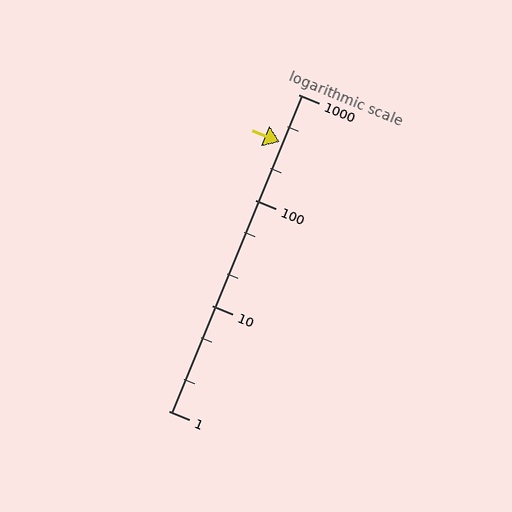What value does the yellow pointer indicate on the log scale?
The pointer indicates approximately 350.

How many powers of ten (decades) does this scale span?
The scale spans 3 decades, from 1 to 1000.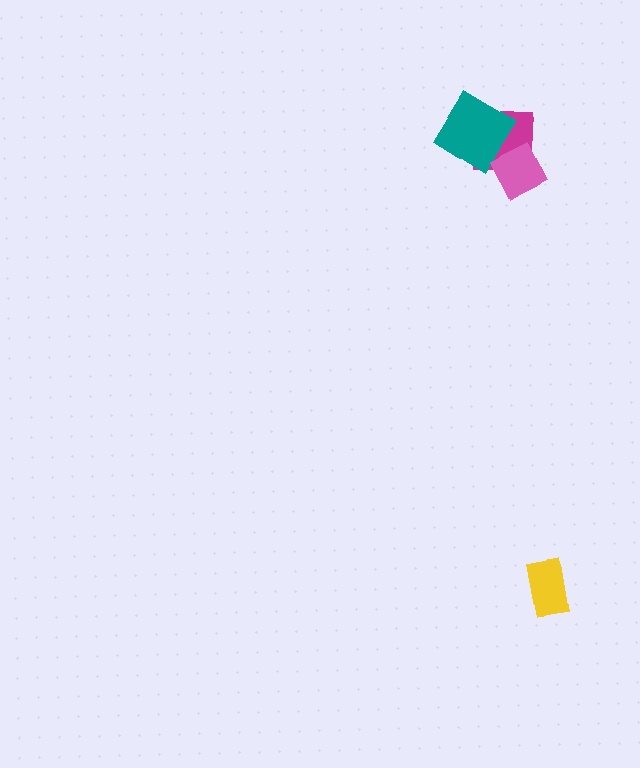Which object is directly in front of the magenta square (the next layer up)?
The teal diamond is directly in front of the magenta square.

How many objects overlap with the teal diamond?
1 object overlaps with the teal diamond.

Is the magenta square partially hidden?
Yes, it is partially covered by another shape.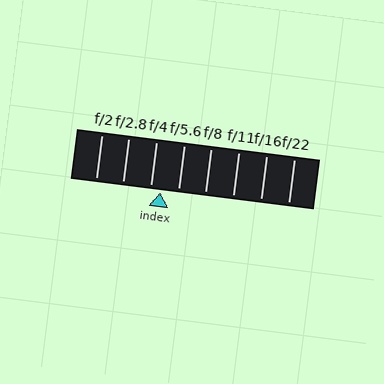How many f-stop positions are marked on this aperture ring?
There are 8 f-stop positions marked.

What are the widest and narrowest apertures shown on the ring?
The widest aperture shown is f/2 and the narrowest is f/22.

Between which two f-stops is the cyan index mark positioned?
The index mark is between f/4 and f/5.6.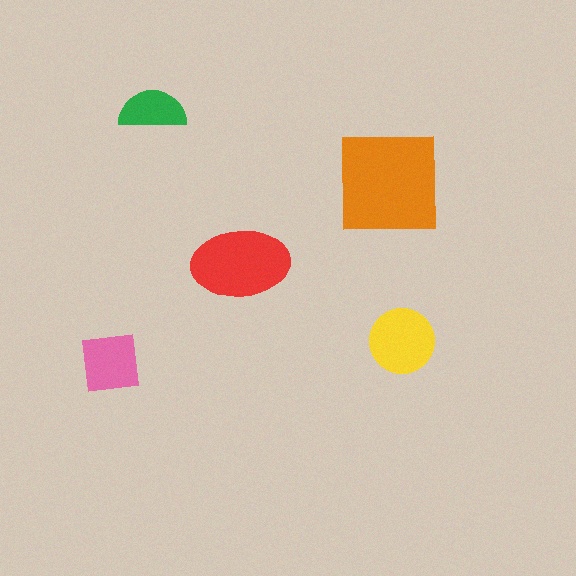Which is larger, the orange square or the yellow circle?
The orange square.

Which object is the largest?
The orange square.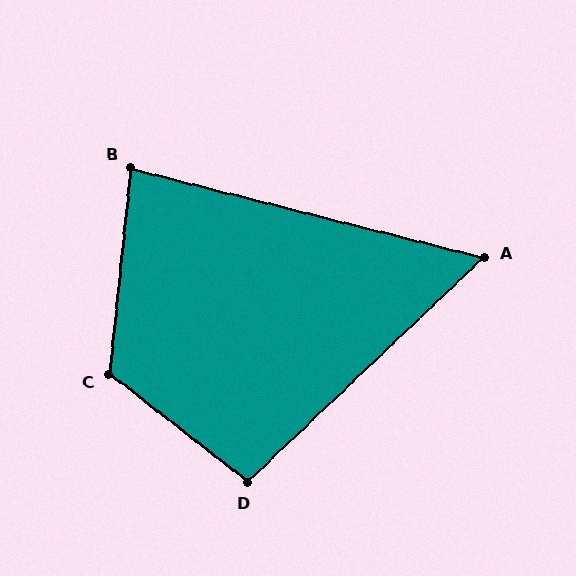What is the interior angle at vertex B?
Approximately 82 degrees (acute).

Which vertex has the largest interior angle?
C, at approximately 122 degrees.